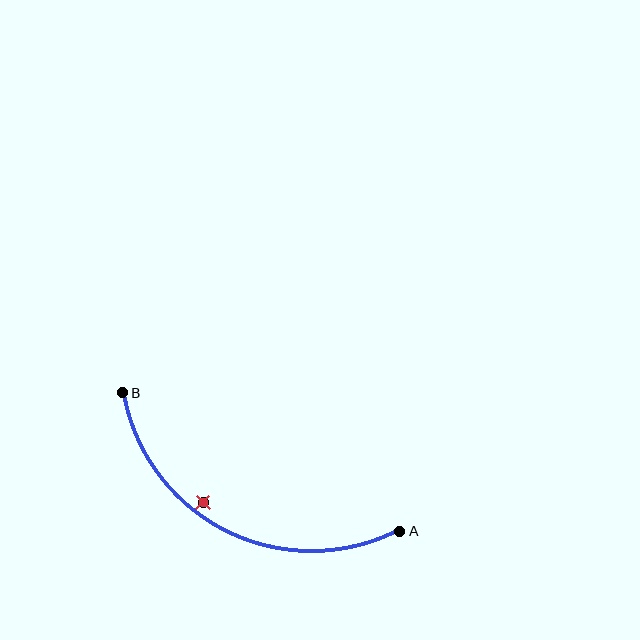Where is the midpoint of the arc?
The arc midpoint is the point on the curve farthest from the straight line joining A and B. It sits below that line.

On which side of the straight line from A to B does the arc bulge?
The arc bulges below the straight line connecting A and B.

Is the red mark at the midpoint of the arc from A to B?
No — the red mark does not lie on the arc at all. It sits slightly inside the curve.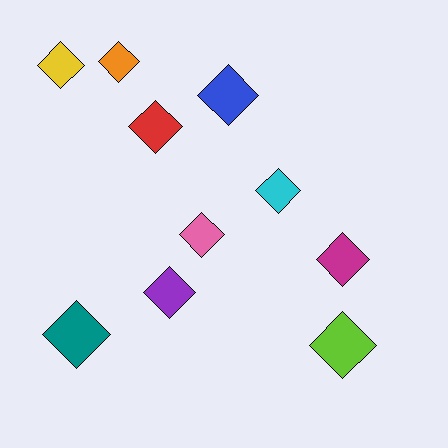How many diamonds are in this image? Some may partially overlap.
There are 10 diamonds.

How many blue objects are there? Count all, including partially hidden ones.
There is 1 blue object.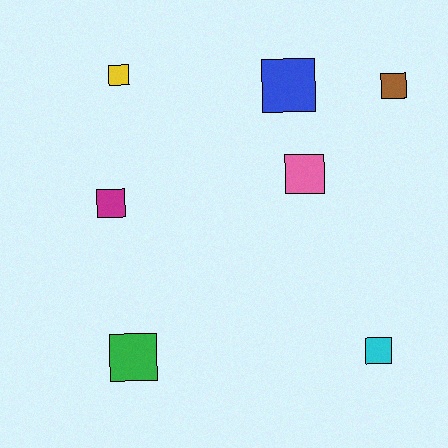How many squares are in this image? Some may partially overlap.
There are 7 squares.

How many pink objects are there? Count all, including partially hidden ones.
There is 1 pink object.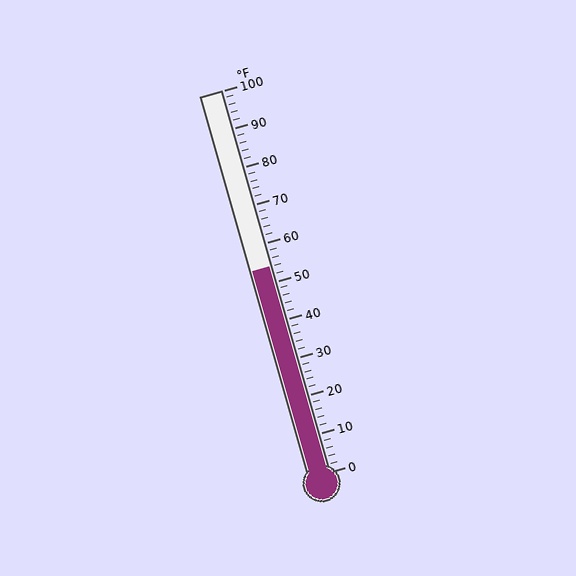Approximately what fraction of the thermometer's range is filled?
The thermometer is filled to approximately 55% of its range.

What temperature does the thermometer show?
The thermometer shows approximately 54°F.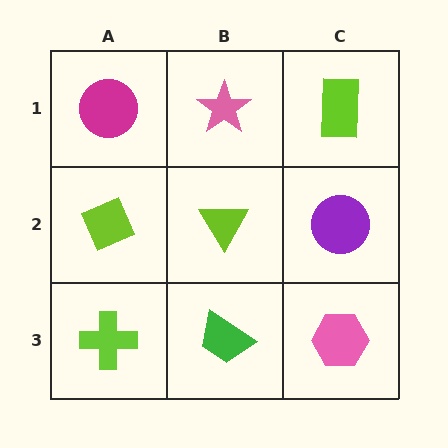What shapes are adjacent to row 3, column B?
A lime triangle (row 2, column B), a lime cross (row 3, column A), a pink hexagon (row 3, column C).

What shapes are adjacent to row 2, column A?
A magenta circle (row 1, column A), a lime cross (row 3, column A), a lime triangle (row 2, column B).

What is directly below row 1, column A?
A lime diamond.